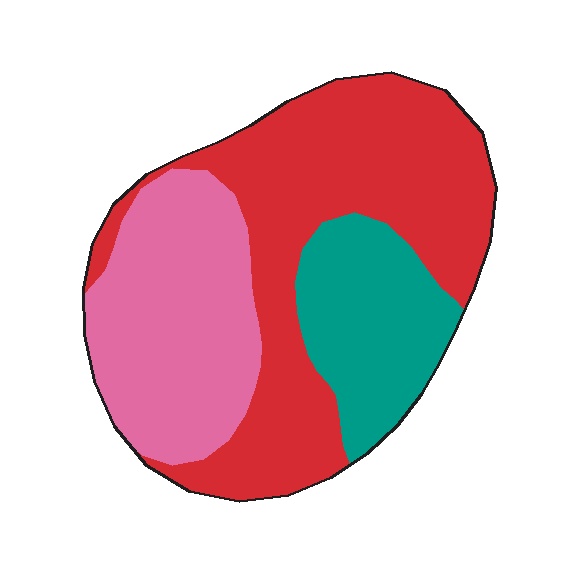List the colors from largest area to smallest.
From largest to smallest: red, pink, teal.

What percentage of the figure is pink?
Pink covers 31% of the figure.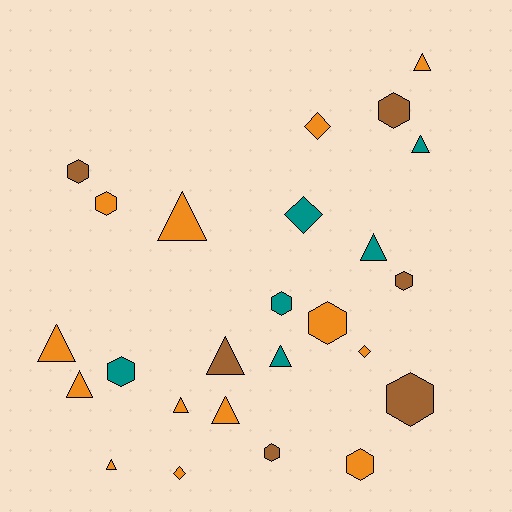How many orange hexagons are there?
There are 3 orange hexagons.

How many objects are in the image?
There are 25 objects.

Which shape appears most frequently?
Triangle, with 11 objects.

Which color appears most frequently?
Orange, with 13 objects.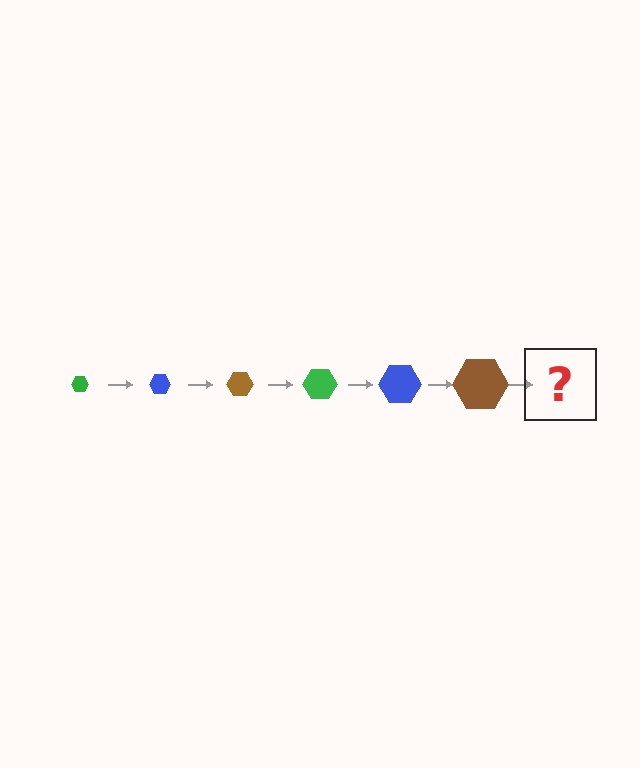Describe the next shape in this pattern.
It should be a green hexagon, larger than the previous one.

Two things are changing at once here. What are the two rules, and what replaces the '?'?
The two rules are that the hexagon grows larger each step and the color cycles through green, blue, and brown. The '?' should be a green hexagon, larger than the previous one.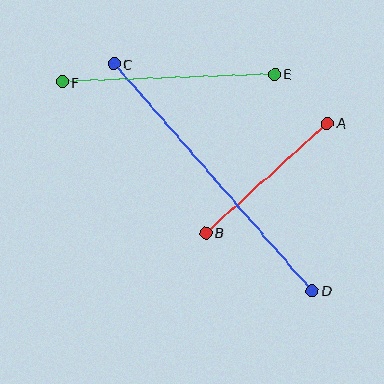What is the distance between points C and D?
The distance is approximately 301 pixels.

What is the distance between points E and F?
The distance is approximately 213 pixels.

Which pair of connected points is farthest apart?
Points C and D are farthest apart.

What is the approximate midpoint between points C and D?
The midpoint is at approximately (213, 177) pixels.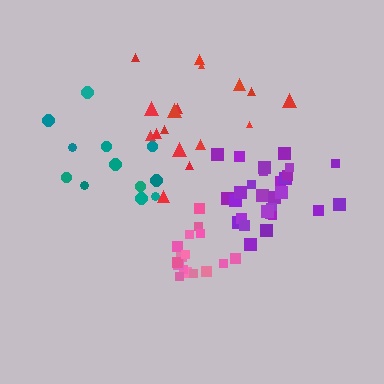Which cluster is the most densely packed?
Pink.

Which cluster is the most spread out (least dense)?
Teal.